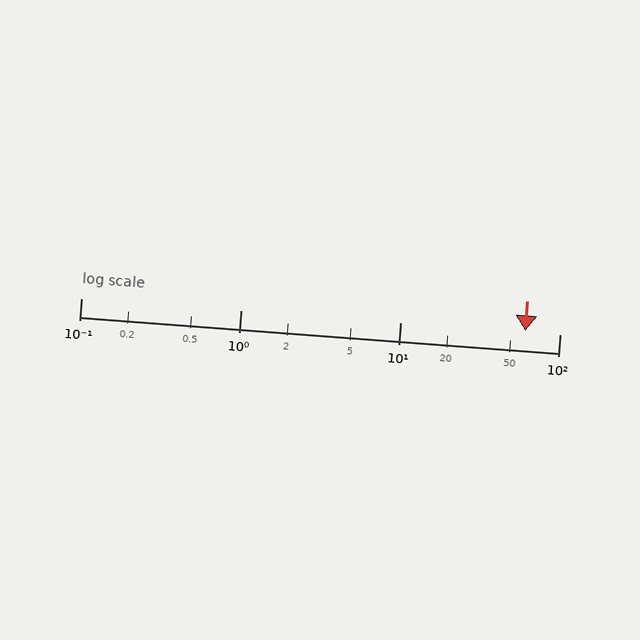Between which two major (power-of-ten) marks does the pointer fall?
The pointer is between 10 and 100.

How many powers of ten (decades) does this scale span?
The scale spans 3 decades, from 0.1 to 100.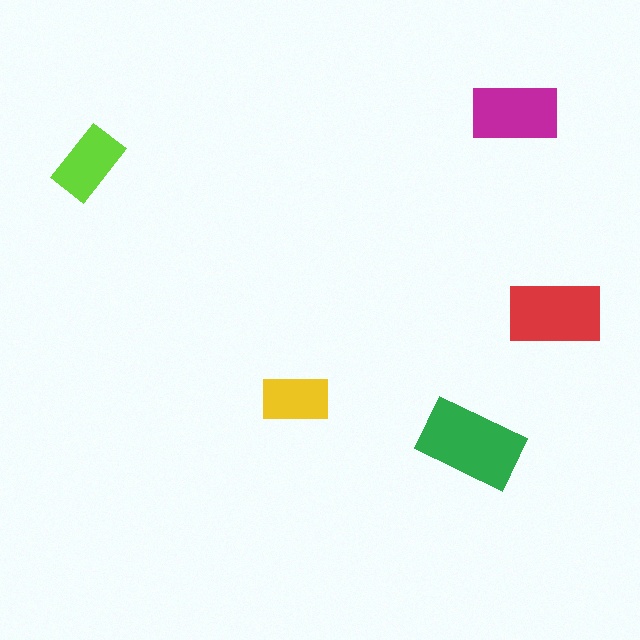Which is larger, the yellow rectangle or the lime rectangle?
The lime one.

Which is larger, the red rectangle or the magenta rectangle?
The red one.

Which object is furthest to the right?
The red rectangle is rightmost.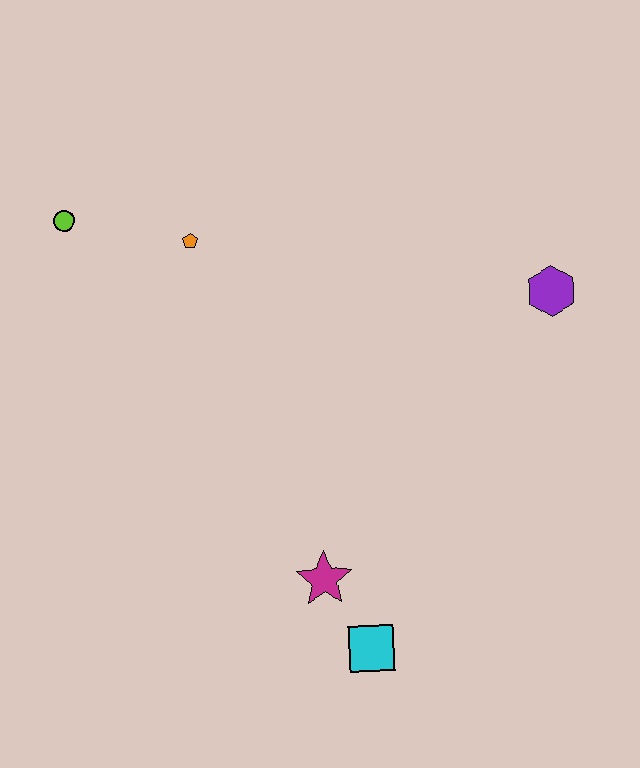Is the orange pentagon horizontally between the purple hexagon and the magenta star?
No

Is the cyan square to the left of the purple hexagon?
Yes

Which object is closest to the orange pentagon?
The lime circle is closest to the orange pentagon.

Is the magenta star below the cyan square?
No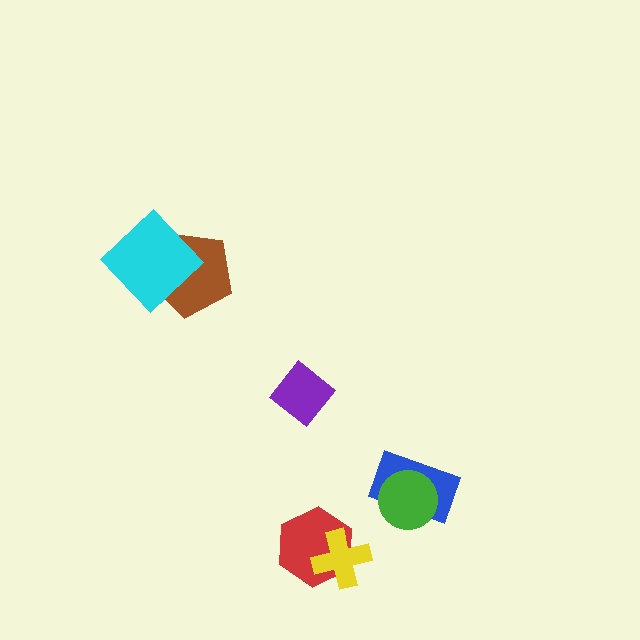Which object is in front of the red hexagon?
The yellow cross is in front of the red hexagon.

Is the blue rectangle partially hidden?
Yes, it is partially covered by another shape.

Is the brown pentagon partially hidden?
Yes, it is partially covered by another shape.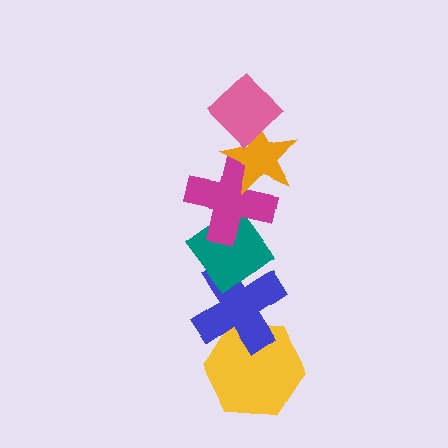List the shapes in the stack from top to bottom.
From top to bottom: the pink diamond, the orange star, the magenta cross, the teal diamond, the blue cross, the yellow hexagon.